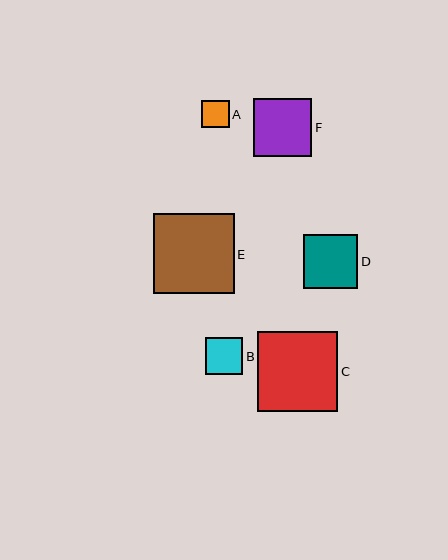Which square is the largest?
Square E is the largest with a size of approximately 81 pixels.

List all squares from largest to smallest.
From largest to smallest: E, C, F, D, B, A.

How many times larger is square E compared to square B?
Square E is approximately 2.1 times the size of square B.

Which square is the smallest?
Square A is the smallest with a size of approximately 28 pixels.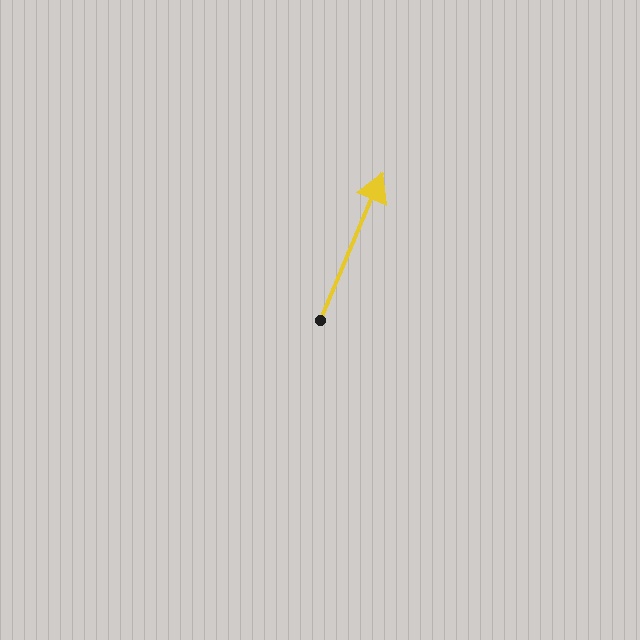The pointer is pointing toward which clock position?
Roughly 1 o'clock.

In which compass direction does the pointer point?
Northeast.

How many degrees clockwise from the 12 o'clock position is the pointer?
Approximately 23 degrees.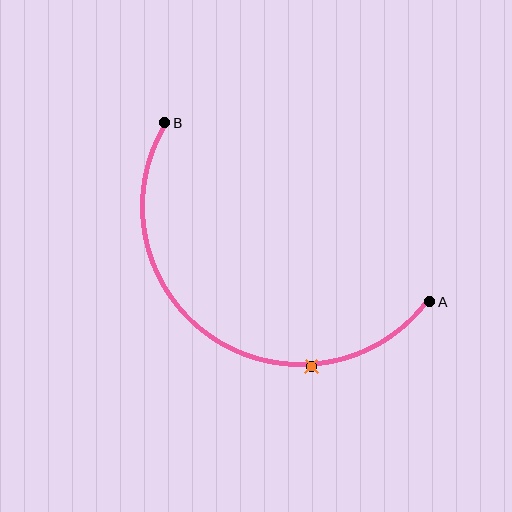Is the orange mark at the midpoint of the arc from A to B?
No. The orange mark lies on the arc but is closer to endpoint A. The arc midpoint would be at the point on the curve equidistant along the arc from both A and B.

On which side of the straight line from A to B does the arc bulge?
The arc bulges below and to the left of the straight line connecting A and B.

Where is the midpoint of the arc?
The arc midpoint is the point on the curve farthest from the straight line joining A and B. It sits below and to the left of that line.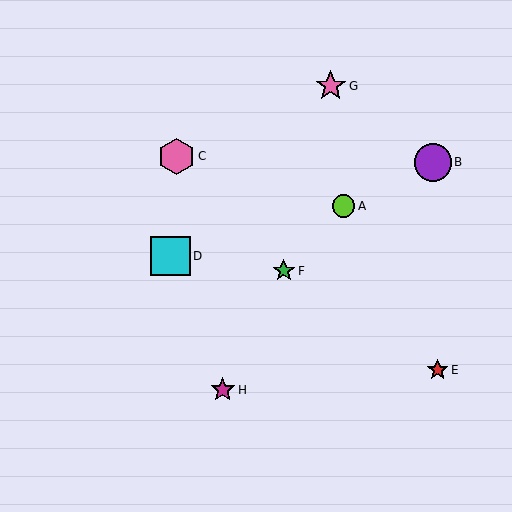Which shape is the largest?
The cyan square (labeled D) is the largest.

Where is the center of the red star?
The center of the red star is at (438, 370).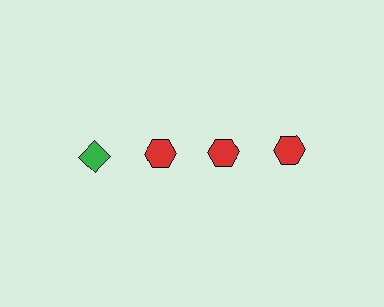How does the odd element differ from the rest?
It differs in both color (green instead of red) and shape (diamond instead of hexagon).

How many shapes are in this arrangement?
There are 4 shapes arranged in a grid pattern.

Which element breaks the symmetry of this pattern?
The green diamond in the top row, leftmost column breaks the symmetry. All other shapes are red hexagons.